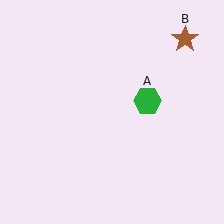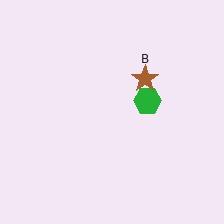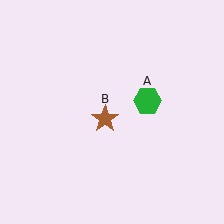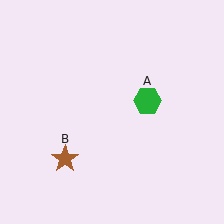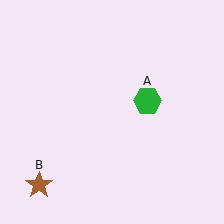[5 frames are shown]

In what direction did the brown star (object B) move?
The brown star (object B) moved down and to the left.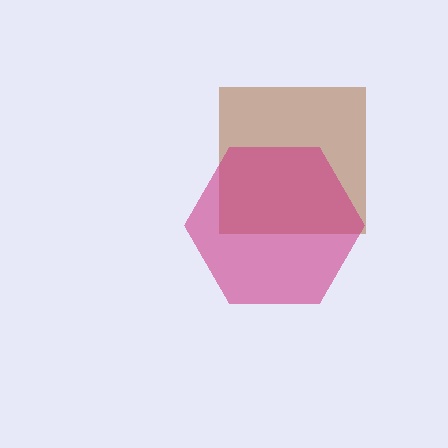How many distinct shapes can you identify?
There are 2 distinct shapes: a brown square, a magenta hexagon.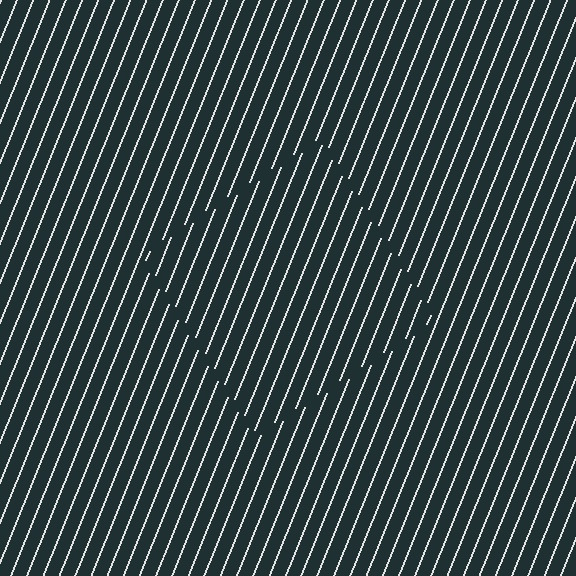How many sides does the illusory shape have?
4 sides — the line-ends trace a square.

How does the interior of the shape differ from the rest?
The interior of the shape contains the same grating, shifted by half a period — the contour is defined by the phase discontinuity where line-ends from the inner and outer gratings abut.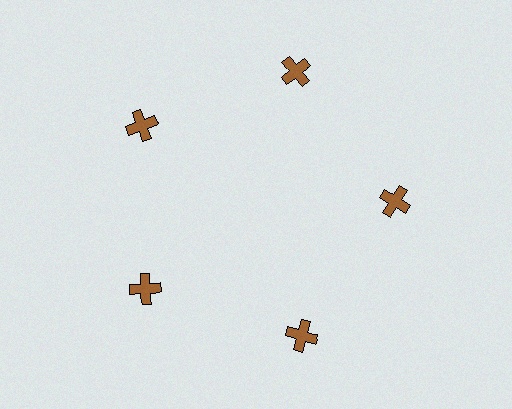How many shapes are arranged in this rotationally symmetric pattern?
There are 5 shapes, arranged in 5 groups of 1.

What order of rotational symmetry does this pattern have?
This pattern has 5-fold rotational symmetry.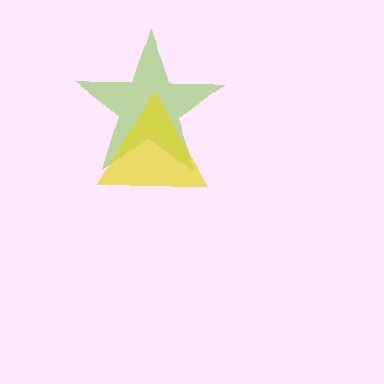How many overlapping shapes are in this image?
There are 2 overlapping shapes in the image.